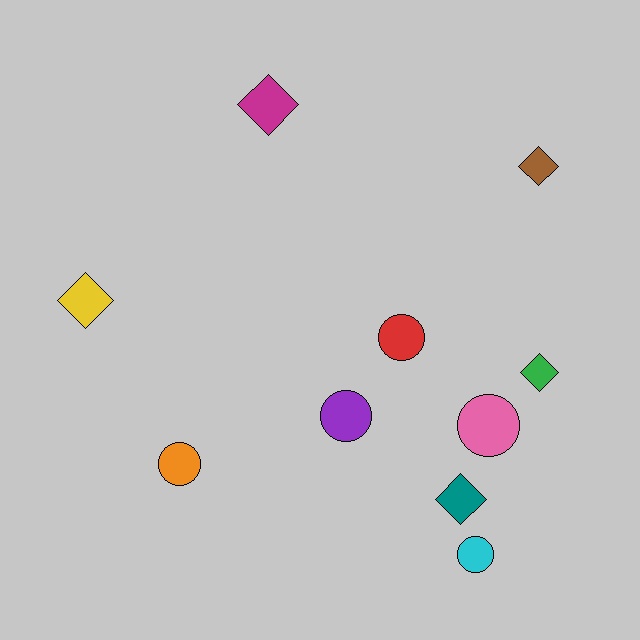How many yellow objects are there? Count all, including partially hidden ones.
There is 1 yellow object.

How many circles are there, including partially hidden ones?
There are 5 circles.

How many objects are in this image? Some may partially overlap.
There are 10 objects.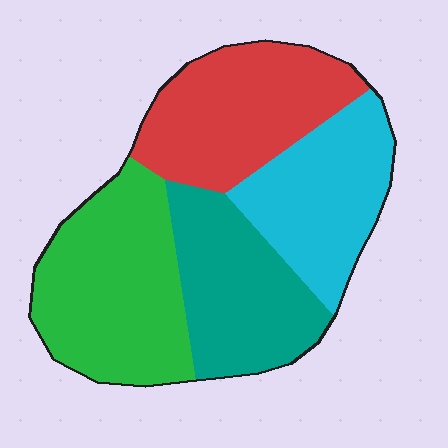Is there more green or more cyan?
Green.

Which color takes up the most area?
Green, at roughly 30%.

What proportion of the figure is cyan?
Cyan covers roughly 20% of the figure.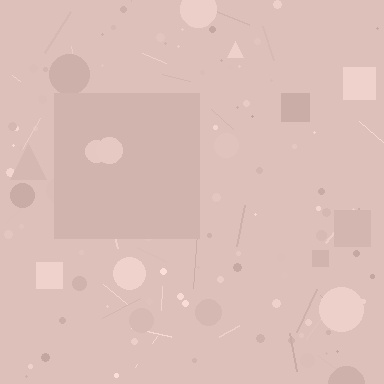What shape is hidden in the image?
A square is hidden in the image.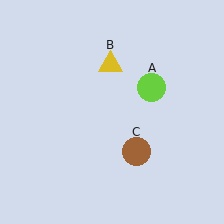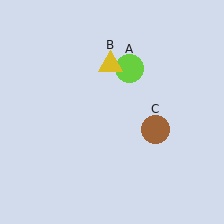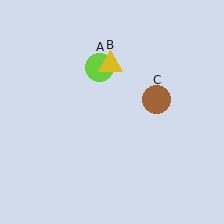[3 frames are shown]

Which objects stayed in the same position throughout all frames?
Yellow triangle (object B) remained stationary.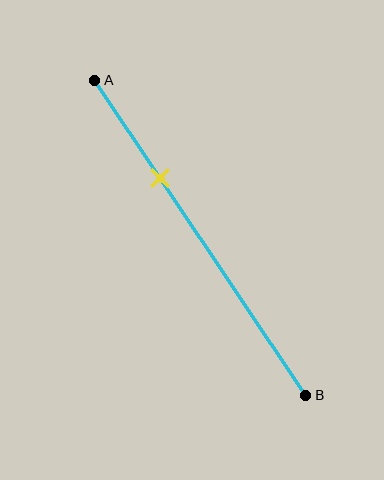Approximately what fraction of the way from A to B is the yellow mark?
The yellow mark is approximately 30% of the way from A to B.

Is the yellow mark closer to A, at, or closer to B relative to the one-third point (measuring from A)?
The yellow mark is approximately at the one-third point of segment AB.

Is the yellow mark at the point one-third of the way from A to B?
Yes, the mark is approximately at the one-third point.